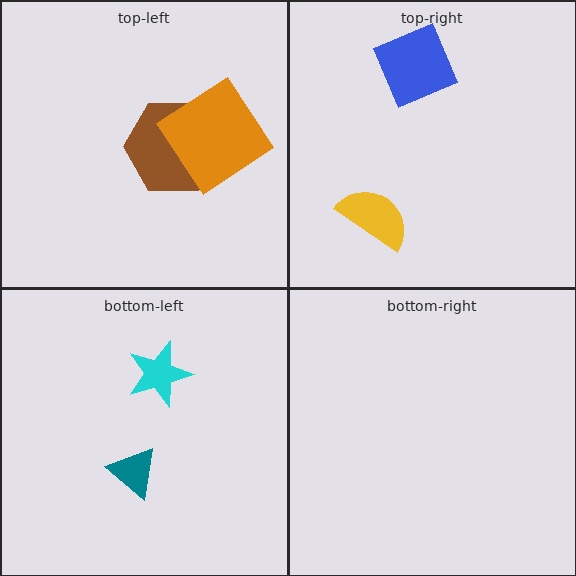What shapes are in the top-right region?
The blue diamond, the yellow semicircle.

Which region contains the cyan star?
The bottom-left region.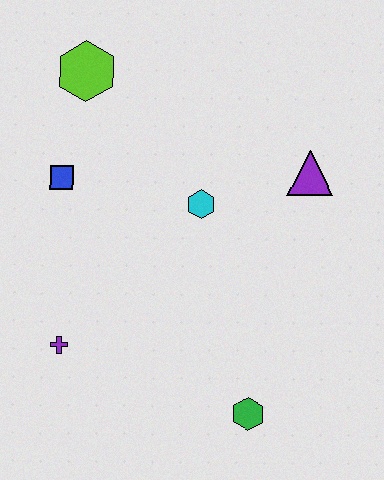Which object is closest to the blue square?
The lime hexagon is closest to the blue square.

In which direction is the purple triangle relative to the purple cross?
The purple triangle is to the right of the purple cross.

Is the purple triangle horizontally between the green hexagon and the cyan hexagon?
No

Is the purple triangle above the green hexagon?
Yes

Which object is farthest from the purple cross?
The purple triangle is farthest from the purple cross.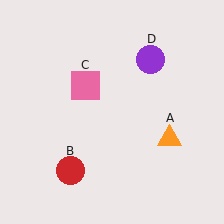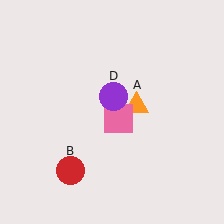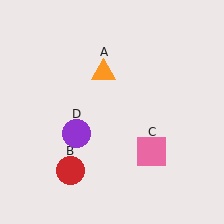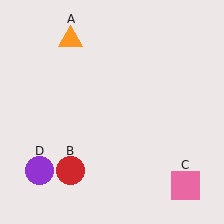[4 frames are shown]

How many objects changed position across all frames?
3 objects changed position: orange triangle (object A), pink square (object C), purple circle (object D).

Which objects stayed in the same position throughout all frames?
Red circle (object B) remained stationary.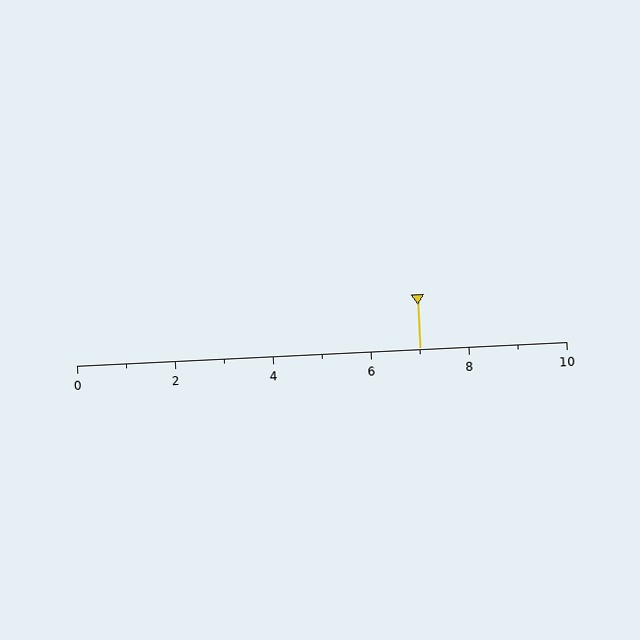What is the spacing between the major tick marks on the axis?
The major ticks are spaced 2 apart.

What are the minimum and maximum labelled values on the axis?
The axis runs from 0 to 10.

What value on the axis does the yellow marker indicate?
The marker indicates approximately 7.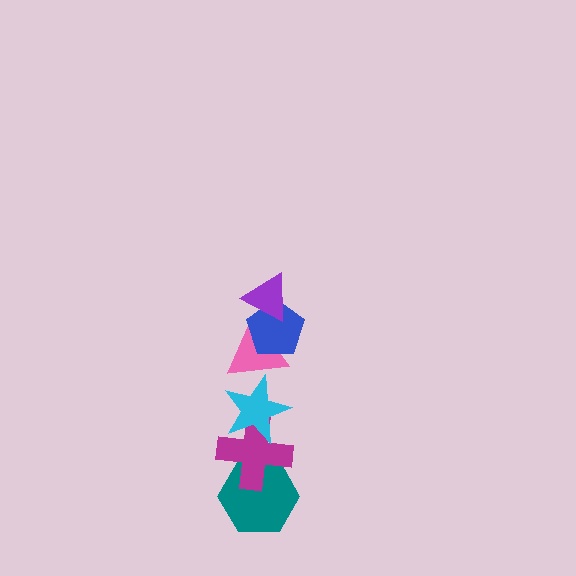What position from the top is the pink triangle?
The pink triangle is 3rd from the top.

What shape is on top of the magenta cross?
The cyan star is on top of the magenta cross.